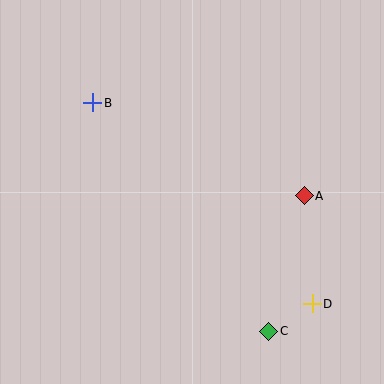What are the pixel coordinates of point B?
Point B is at (92, 103).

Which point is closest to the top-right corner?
Point A is closest to the top-right corner.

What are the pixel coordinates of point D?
Point D is at (312, 304).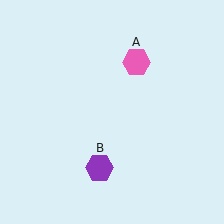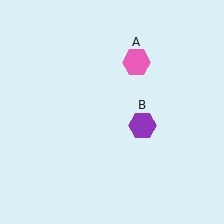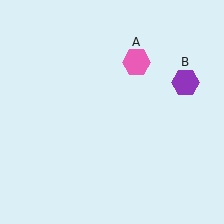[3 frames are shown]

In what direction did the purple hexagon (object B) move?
The purple hexagon (object B) moved up and to the right.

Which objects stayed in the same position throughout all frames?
Pink hexagon (object A) remained stationary.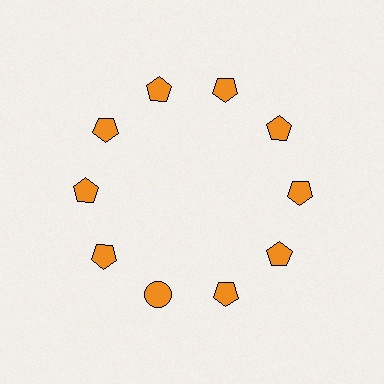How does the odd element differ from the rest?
It has a different shape: circle instead of pentagon.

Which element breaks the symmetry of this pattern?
The orange circle at roughly the 7 o'clock position breaks the symmetry. All other shapes are orange pentagons.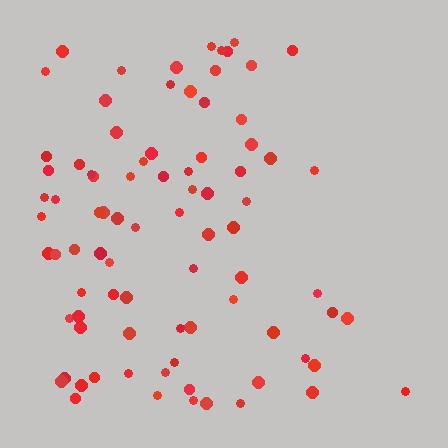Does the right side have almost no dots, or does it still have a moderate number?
Still a moderate number, just noticeably fewer than the left.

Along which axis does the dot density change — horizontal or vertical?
Horizontal.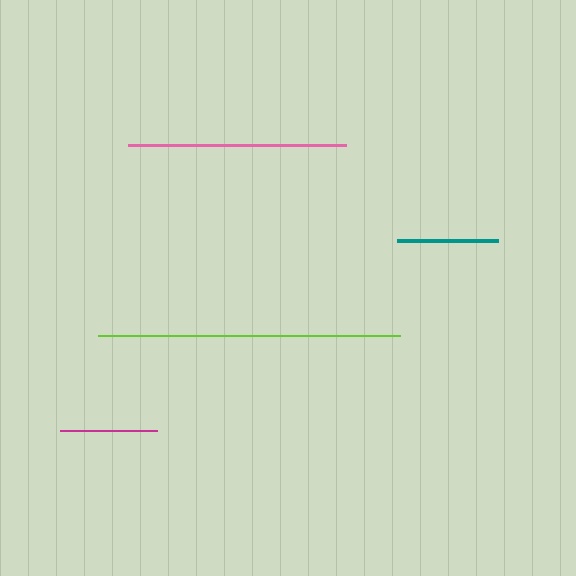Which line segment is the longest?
The lime line is the longest at approximately 302 pixels.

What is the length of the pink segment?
The pink segment is approximately 218 pixels long.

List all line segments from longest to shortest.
From longest to shortest: lime, pink, teal, magenta.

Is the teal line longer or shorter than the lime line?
The lime line is longer than the teal line.